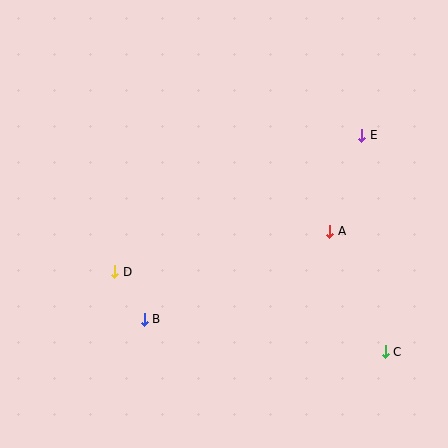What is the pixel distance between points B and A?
The distance between B and A is 205 pixels.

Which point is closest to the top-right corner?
Point E is closest to the top-right corner.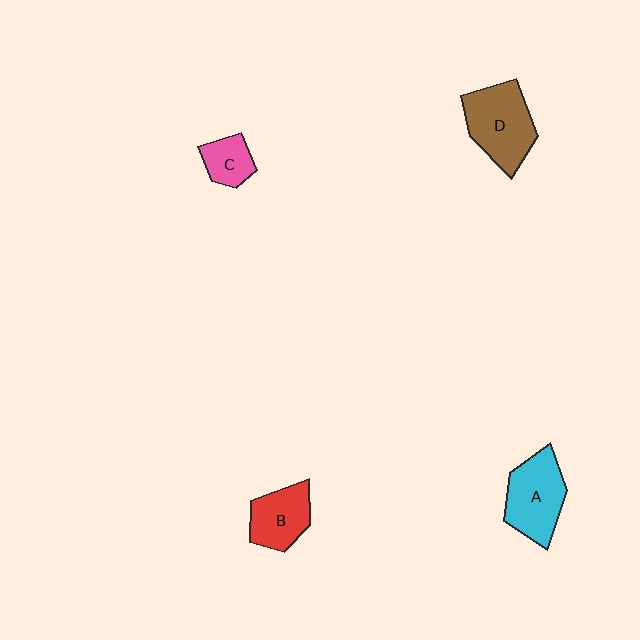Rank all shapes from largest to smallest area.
From largest to smallest: D (brown), A (cyan), B (red), C (pink).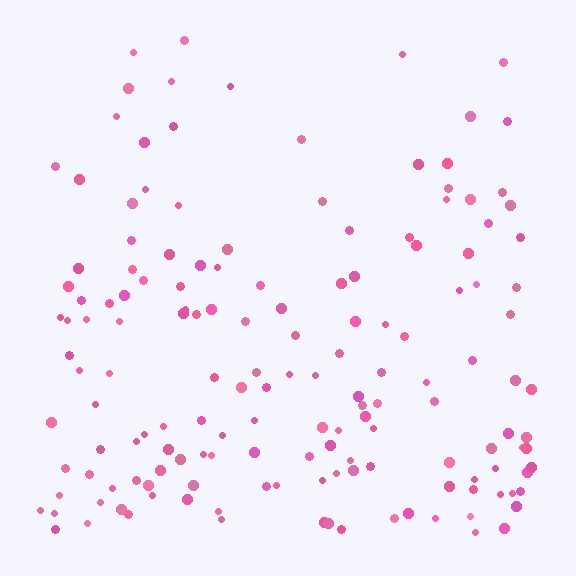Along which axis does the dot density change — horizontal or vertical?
Vertical.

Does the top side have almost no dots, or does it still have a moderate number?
Still a moderate number, just noticeably fewer than the bottom.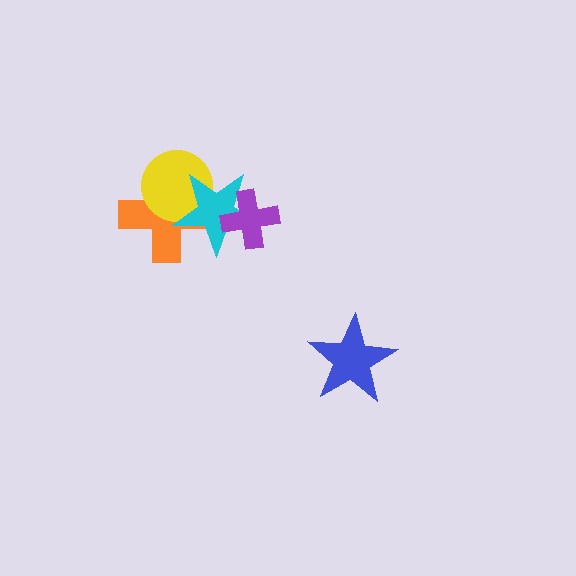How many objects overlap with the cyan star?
3 objects overlap with the cyan star.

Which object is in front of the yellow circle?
The cyan star is in front of the yellow circle.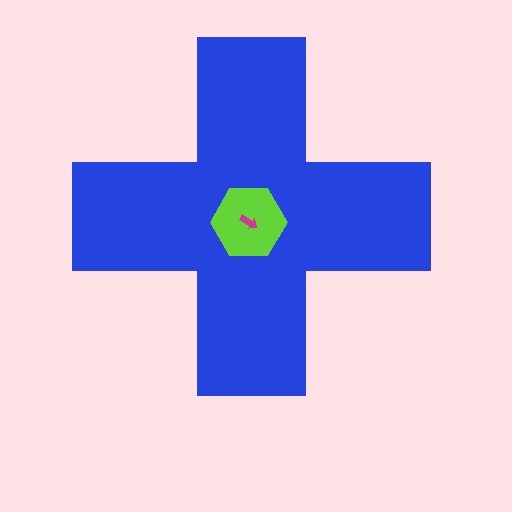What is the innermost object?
The magenta arrow.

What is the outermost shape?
The blue cross.